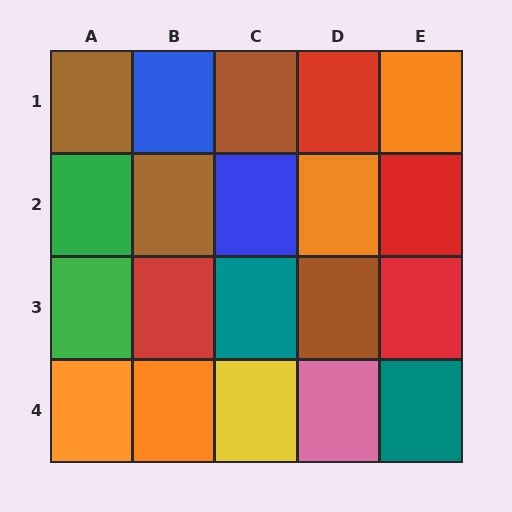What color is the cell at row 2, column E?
Red.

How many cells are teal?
2 cells are teal.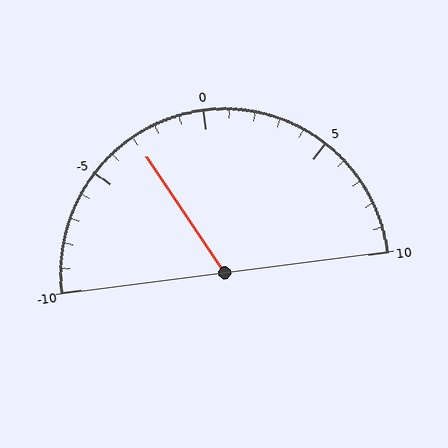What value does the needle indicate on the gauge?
The needle indicates approximately -3.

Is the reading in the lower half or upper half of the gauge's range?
The reading is in the lower half of the range (-10 to 10).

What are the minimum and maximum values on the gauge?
The gauge ranges from -10 to 10.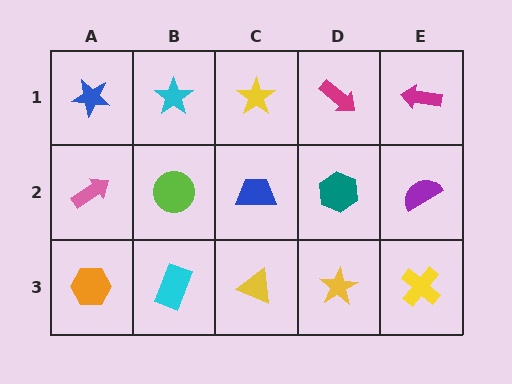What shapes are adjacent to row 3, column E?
A purple semicircle (row 2, column E), a yellow star (row 3, column D).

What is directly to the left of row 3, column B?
An orange hexagon.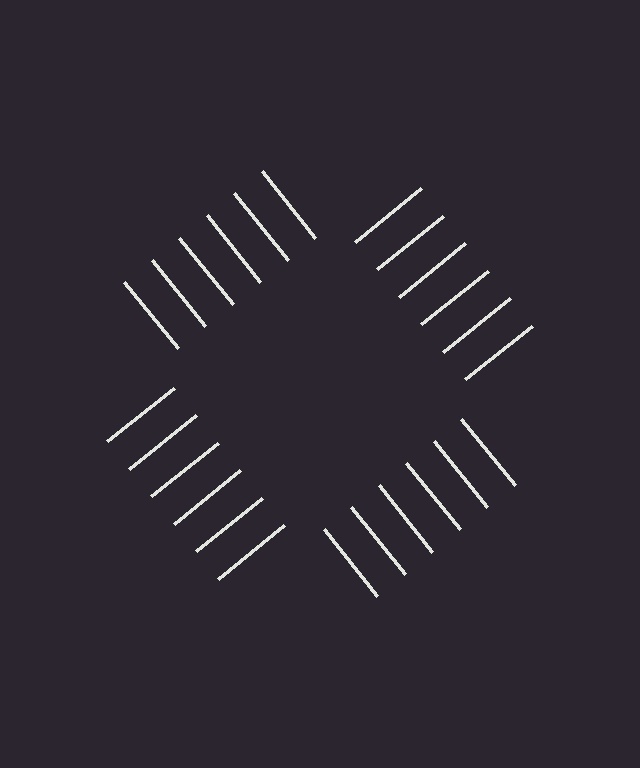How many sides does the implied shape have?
4 sides — the line-ends trace a square.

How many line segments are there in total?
24 — 6 along each of the 4 edges.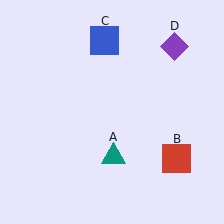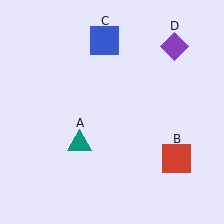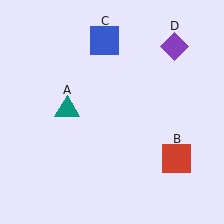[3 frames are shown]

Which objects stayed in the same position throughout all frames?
Red square (object B) and blue square (object C) and purple diamond (object D) remained stationary.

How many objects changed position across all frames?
1 object changed position: teal triangle (object A).